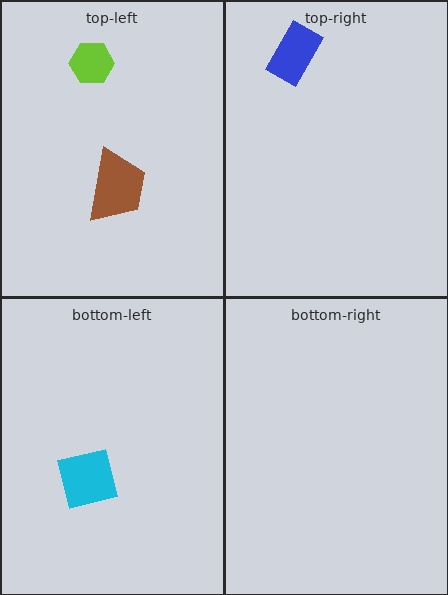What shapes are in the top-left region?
The brown trapezoid, the lime hexagon.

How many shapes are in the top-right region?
1.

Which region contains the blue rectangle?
The top-right region.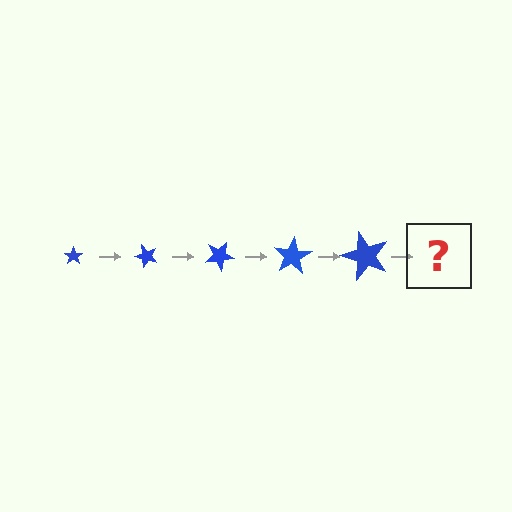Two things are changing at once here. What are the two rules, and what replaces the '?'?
The two rules are that the star grows larger each step and it rotates 50 degrees each step. The '?' should be a star, larger than the previous one and rotated 250 degrees from the start.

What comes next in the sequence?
The next element should be a star, larger than the previous one and rotated 250 degrees from the start.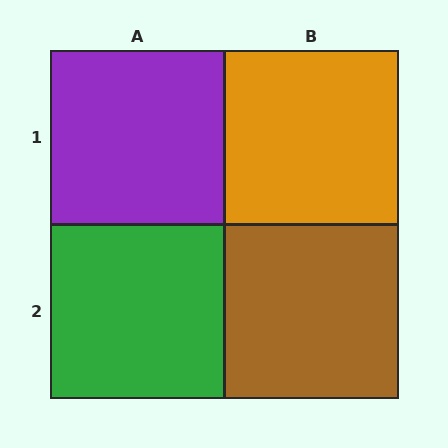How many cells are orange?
1 cell is orange.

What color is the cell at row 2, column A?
Green.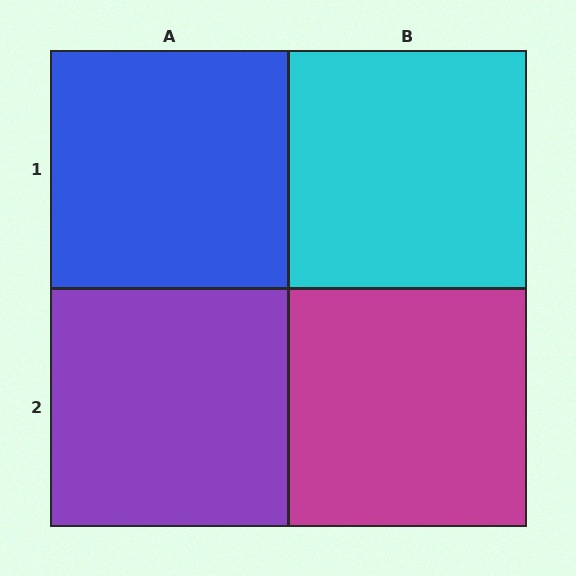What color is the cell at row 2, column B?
Magenta.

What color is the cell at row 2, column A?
Purple.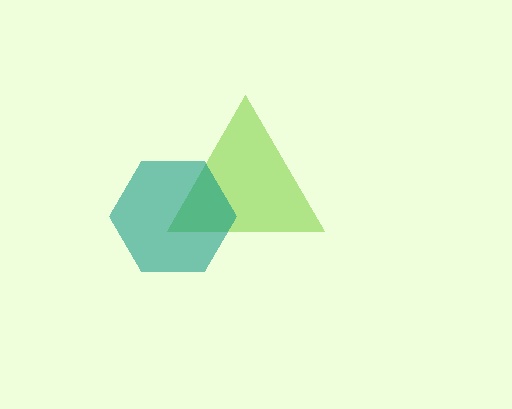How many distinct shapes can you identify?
There are 2 distinct shapes: a lime triangle, a teal hexagon.